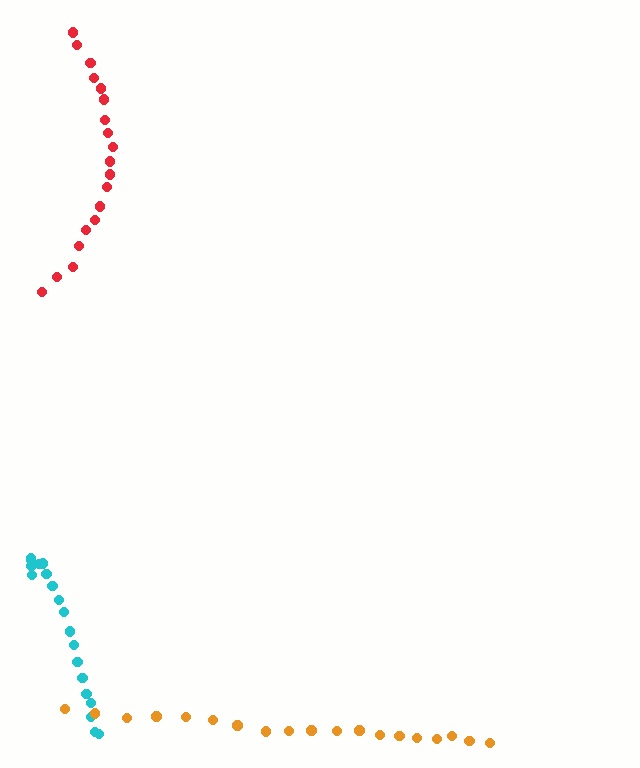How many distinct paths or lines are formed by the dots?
There are 3 distinct paths.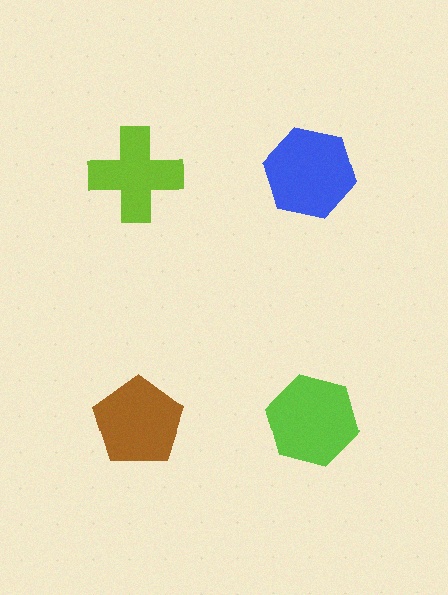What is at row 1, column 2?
A blue hexagon.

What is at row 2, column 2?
A lime hexagon.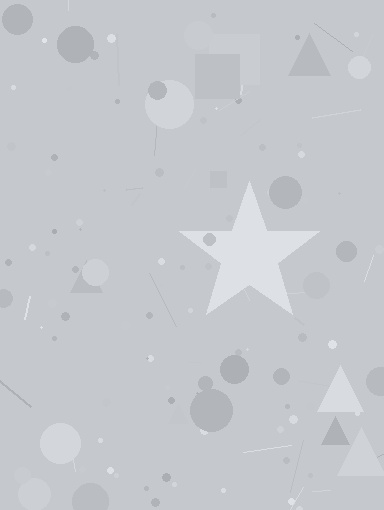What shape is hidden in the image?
A star is hidden in the image.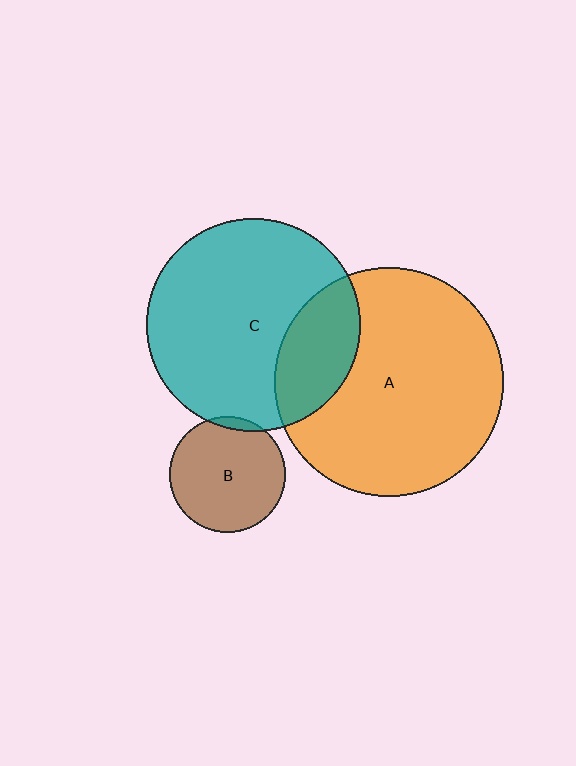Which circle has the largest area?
Circle A (orange).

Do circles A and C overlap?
Yes.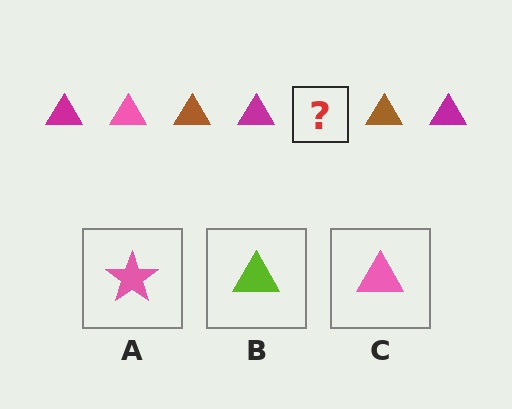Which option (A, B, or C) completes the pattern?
C.